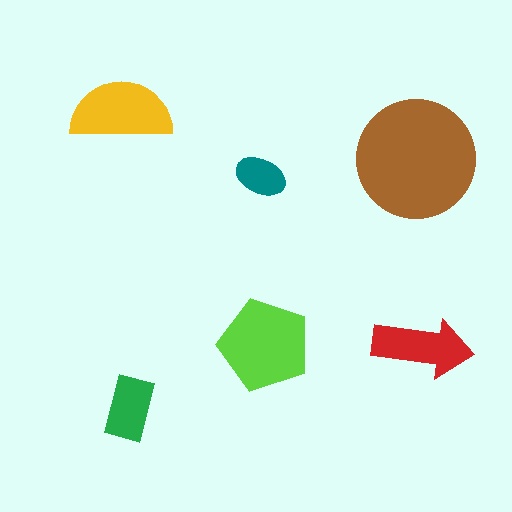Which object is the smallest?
The teal ellipse.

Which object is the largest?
The brown circle.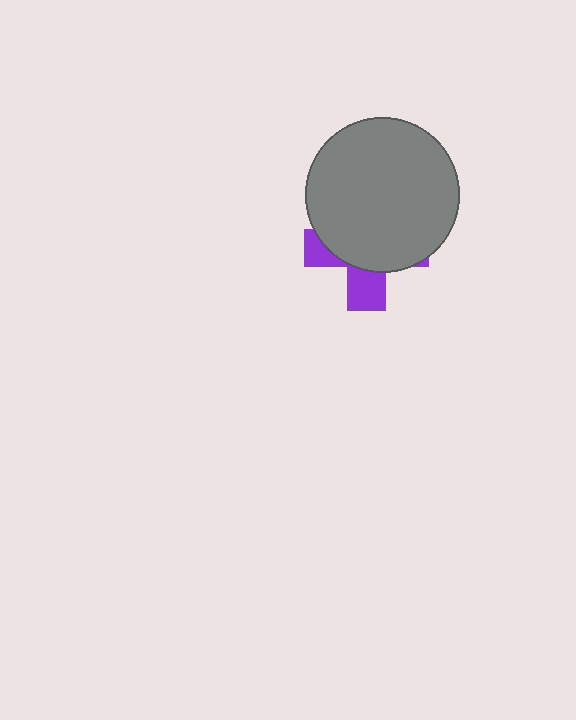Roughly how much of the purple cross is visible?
A small part of it is visible (roughly 32%).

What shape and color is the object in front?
The object in front is a gray circle.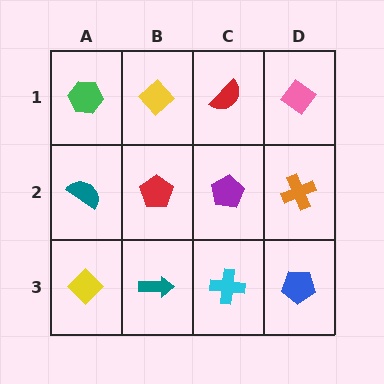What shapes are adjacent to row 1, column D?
An orange cross (row 2, column D), a red semicircle (row 1, column C).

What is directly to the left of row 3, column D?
A cyan cross.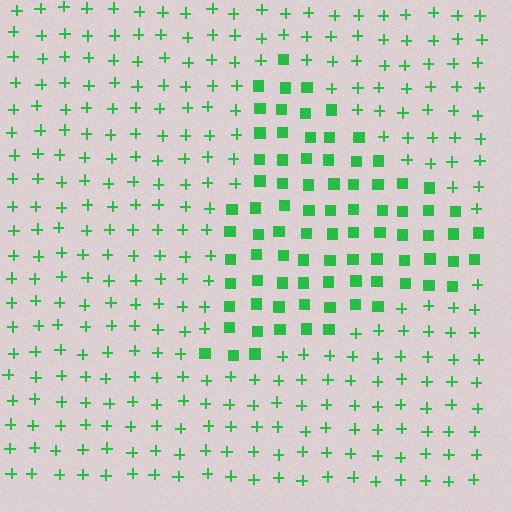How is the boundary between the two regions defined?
The boundary is defined by a change in element shape: squares inside vs. plus signs outside. All elements share the same color and spacing.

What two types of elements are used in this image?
The image uses squares inside the triangle region and plus signs outside it.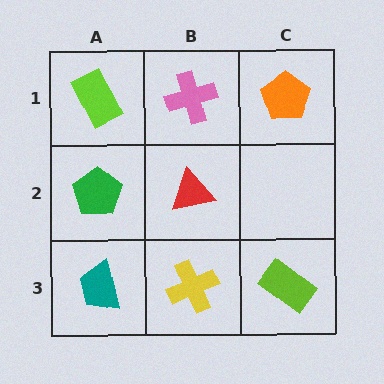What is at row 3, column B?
A yellow cross.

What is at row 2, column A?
A green pentagon.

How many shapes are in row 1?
3 shapes.